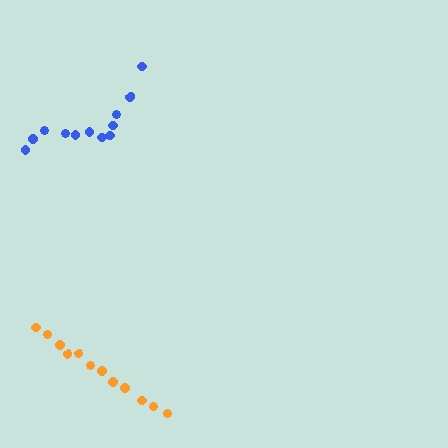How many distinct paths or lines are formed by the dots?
There are 2 distinct paths.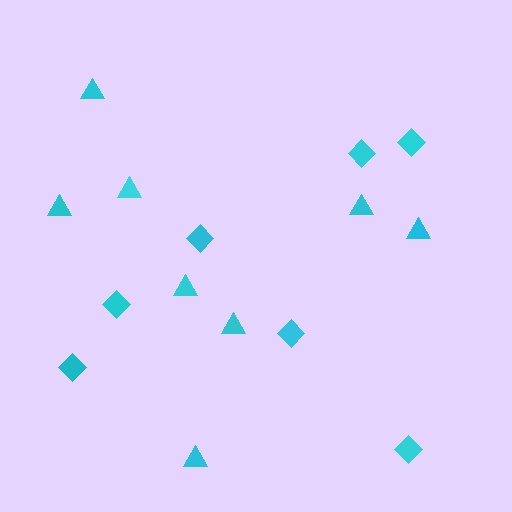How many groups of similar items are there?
There are 2 groups: one group of diamonds (7) and one group of triangles (8).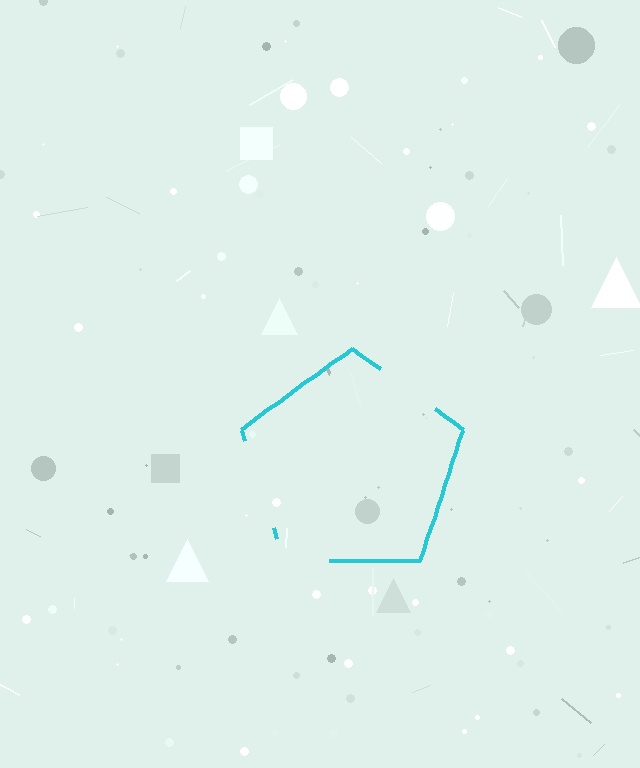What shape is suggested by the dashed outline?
The dashed outline suggests a pentagon.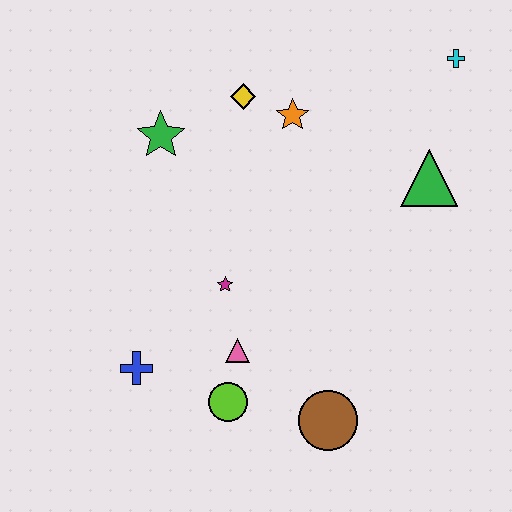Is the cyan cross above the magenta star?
Yes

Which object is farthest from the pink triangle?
The cyan cross is farthest from the pink triangle.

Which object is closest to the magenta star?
The pink triangle is closest to the magenta star.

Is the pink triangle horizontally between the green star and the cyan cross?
Yes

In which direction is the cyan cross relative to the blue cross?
The cyan cross is to the right of the blue cross.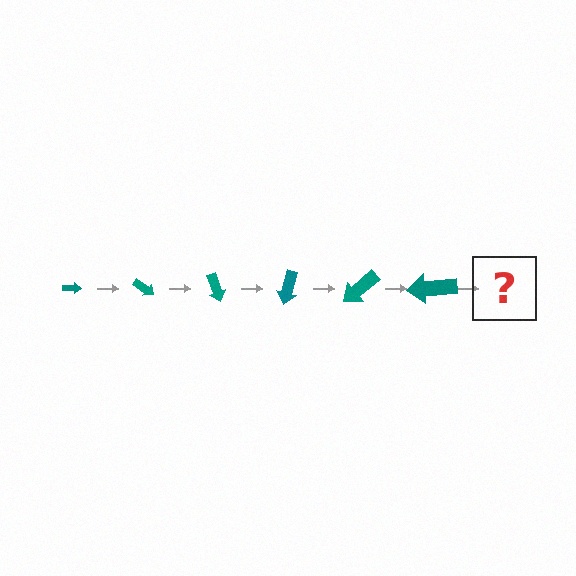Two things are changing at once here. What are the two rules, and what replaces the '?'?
The two rules are that the arrow grows larger each step and it rotates 35 degrees each step. The '?' should be an arrow, larger than the previous one and rotated 210 degrees from the start.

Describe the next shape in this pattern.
It should be an arrow, larger than the previous one and rotated 210 degrees from the start.